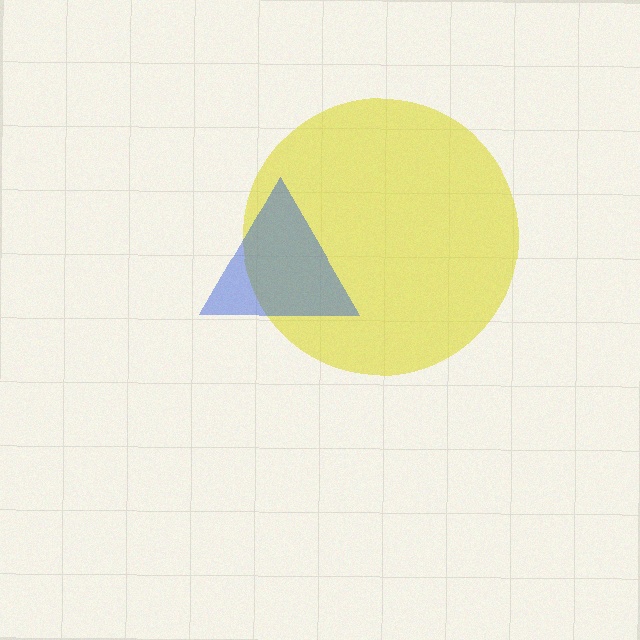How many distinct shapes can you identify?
There are 2 distinct shapes: a yellow circle, a blue triangle.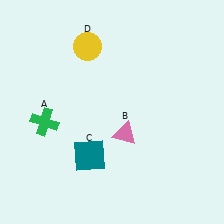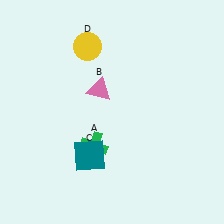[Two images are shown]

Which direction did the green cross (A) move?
The green cross (A) moved right.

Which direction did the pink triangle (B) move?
The pink triangle (B) moved up.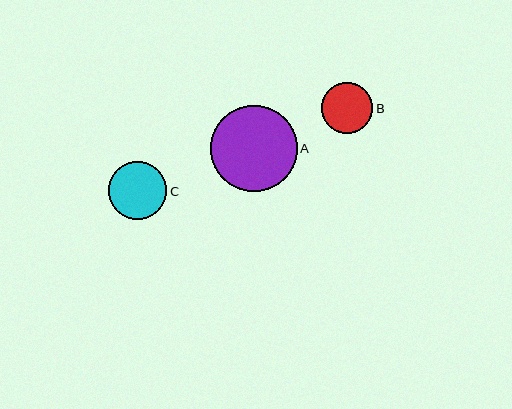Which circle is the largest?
Circle A is the largest with a size of approximately 87 pixels.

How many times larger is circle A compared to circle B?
Circle A is approximately 1.7 times the size of circle B.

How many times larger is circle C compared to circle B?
Circle C is approximately 1.1 times the size of circle B.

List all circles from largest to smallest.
From largest to smallest: A, C, B.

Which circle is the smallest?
Circle B is the smallest with a size of approximately 52 pixels.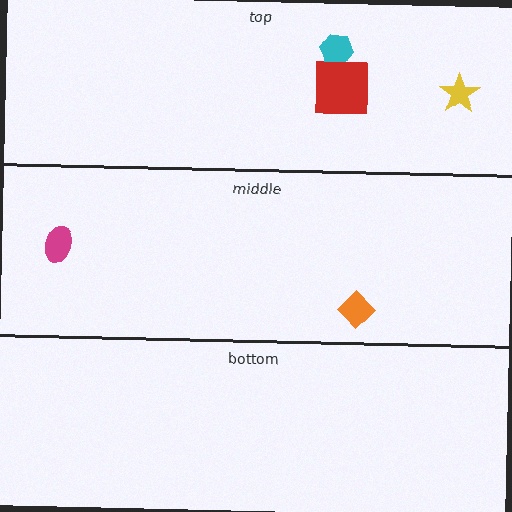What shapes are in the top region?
The cyan hexagon, the red square, the yellow star.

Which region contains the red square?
The top region.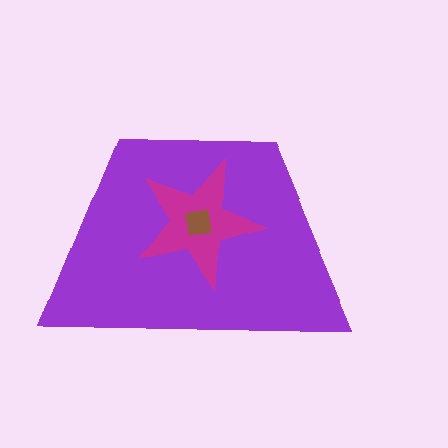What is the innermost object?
The brown square.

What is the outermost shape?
The purple trapezoid.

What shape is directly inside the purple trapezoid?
The magenta star.